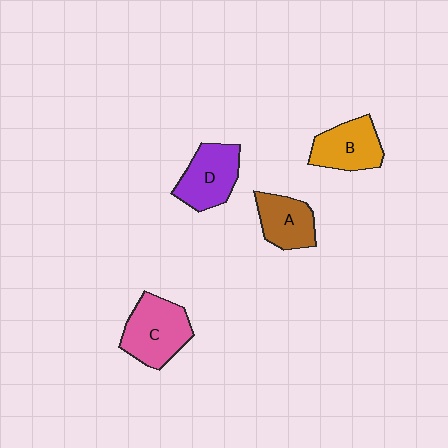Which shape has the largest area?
Shape C (pink).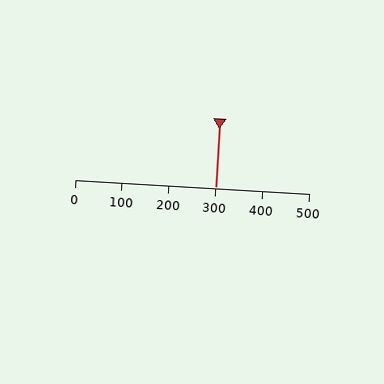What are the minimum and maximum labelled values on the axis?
The axis runs from 0 to 500.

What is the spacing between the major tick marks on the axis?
The major ticks are spaced 100 apart.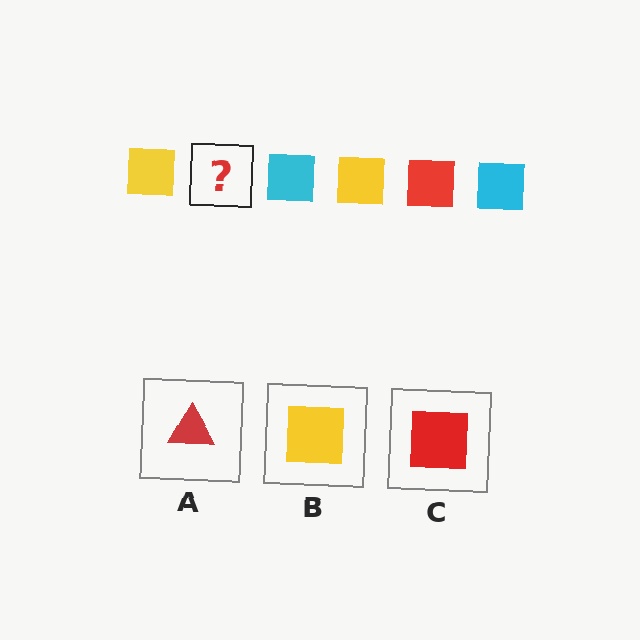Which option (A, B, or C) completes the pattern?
C.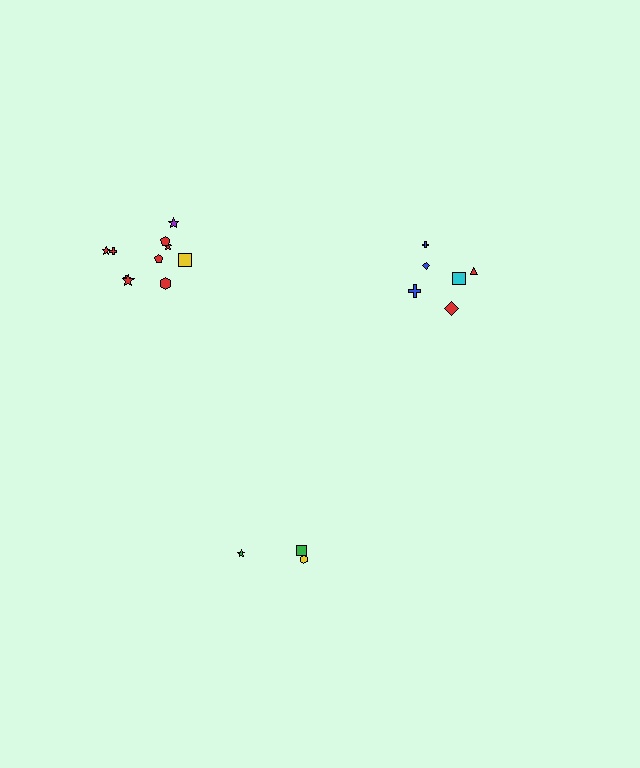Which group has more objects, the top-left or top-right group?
The top-left group.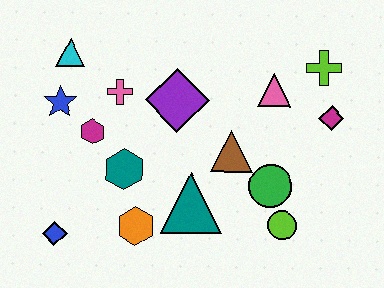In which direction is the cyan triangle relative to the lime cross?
The cyan triangle is to the left of the lime cross.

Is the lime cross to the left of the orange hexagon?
No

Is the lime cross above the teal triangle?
Yes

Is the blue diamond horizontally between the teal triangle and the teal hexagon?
No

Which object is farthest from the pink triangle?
The blue diamond is farthest from the pink triangle.